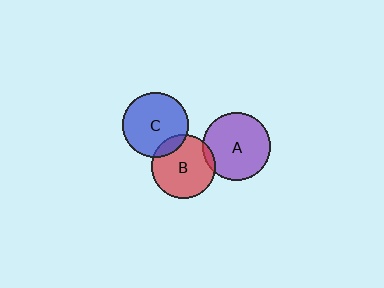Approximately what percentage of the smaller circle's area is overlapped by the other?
Approximately 5%.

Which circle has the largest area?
Circle A (purple).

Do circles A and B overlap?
Yes.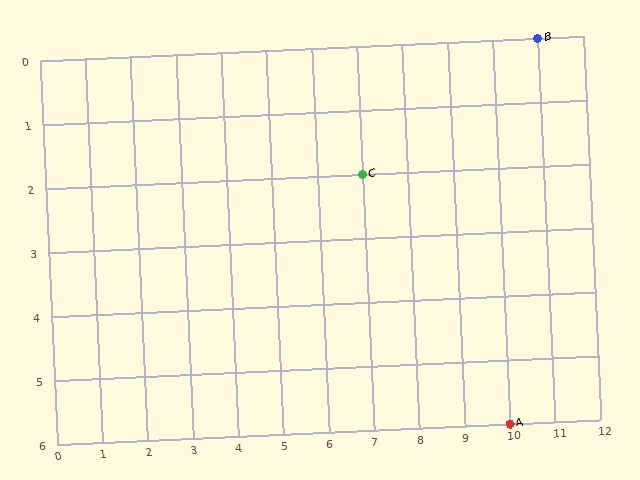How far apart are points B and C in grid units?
Points B and C are 4 columns and 2 rows apart (about 4.5 grid units diagonally).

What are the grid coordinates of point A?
Point A is at grid coordinates (10, 6).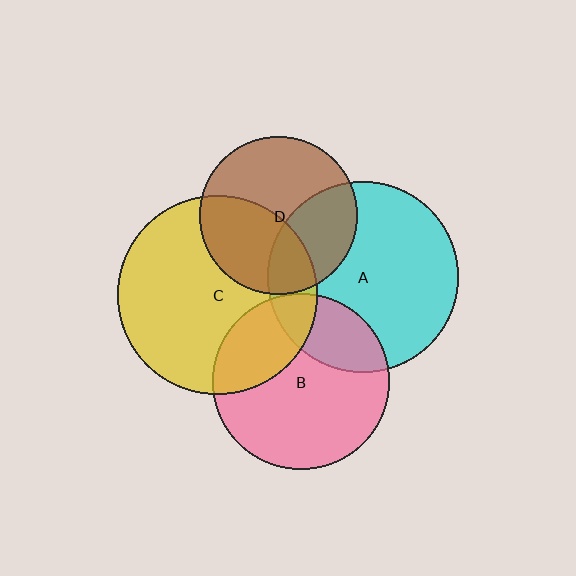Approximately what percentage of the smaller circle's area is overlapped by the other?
Approximately 25%.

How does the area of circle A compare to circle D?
Approximately 1.5 times.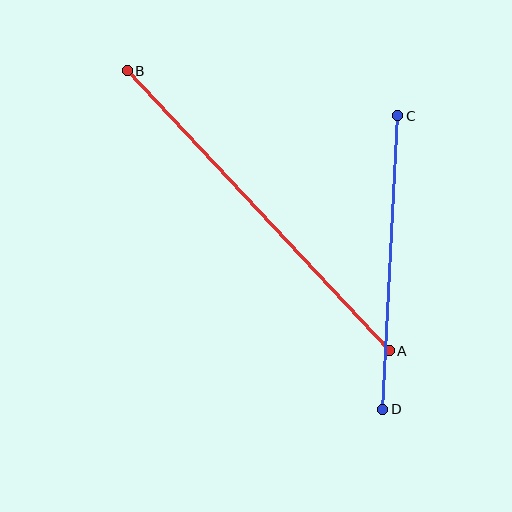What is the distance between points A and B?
The distance is approximately 384 pixels.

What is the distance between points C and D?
The distance is approximately 294 pixels.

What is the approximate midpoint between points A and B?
The midpoint is at approximately (258, 211) pixels.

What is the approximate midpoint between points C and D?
The midpoint is at approximately (390, 263) pixels.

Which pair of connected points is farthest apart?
Points A and B are farthest apart.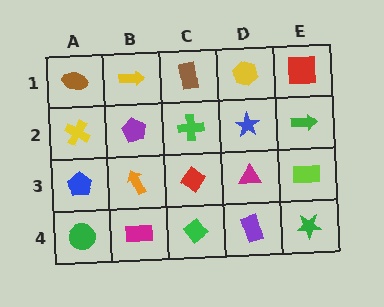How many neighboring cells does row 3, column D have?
4.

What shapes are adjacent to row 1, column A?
A yellow cross (row 2, column A), a yellow arrow (row 1, column B).